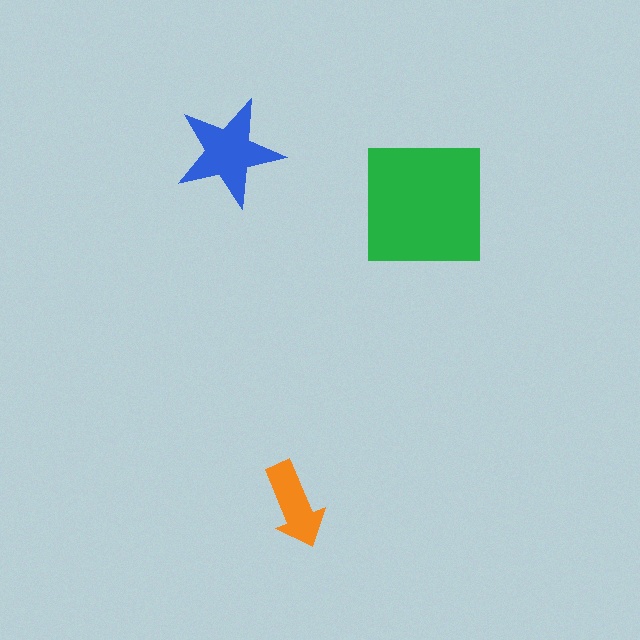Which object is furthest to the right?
The green square is rightmost.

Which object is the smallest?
The orange arrow.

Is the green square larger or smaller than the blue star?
Larger.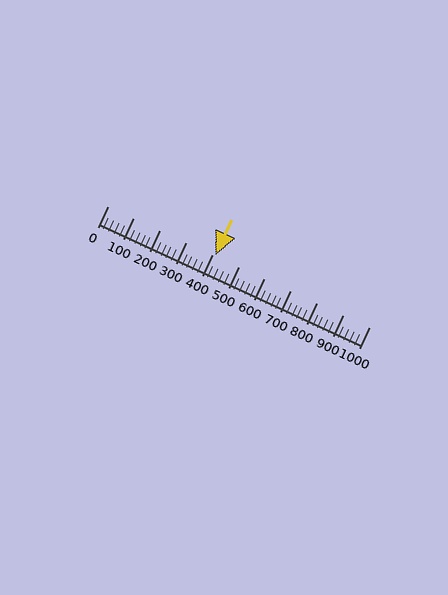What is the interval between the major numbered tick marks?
The major tick marks are spaced 100 units apart.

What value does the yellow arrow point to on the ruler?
The yellow arrow points to approximately 410.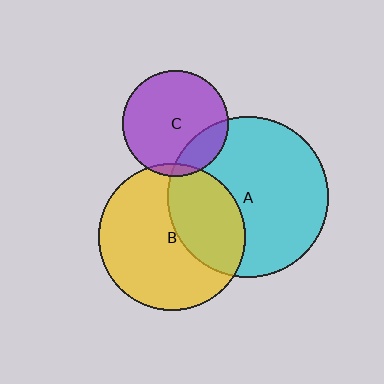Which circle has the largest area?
Circle A (cyan).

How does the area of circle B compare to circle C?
Approximately 1.9 times.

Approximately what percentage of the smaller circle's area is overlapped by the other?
Approximately 35%.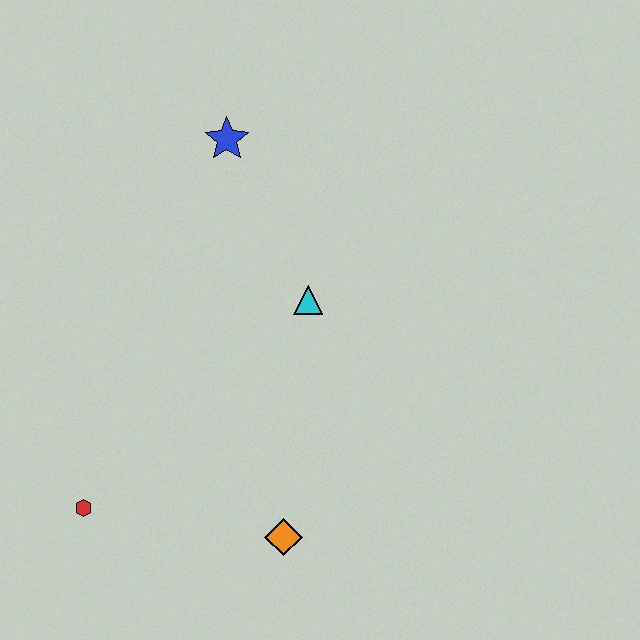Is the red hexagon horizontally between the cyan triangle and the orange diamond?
No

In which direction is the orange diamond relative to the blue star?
The orange diamond is below the blue star.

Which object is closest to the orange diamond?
The red hexagon is closest to the orange diamond.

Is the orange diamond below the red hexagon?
Yes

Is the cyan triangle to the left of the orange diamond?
No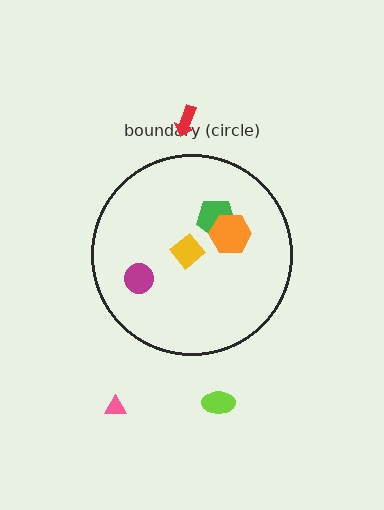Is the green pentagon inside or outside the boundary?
Inside.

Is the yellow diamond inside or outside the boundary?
Inside.